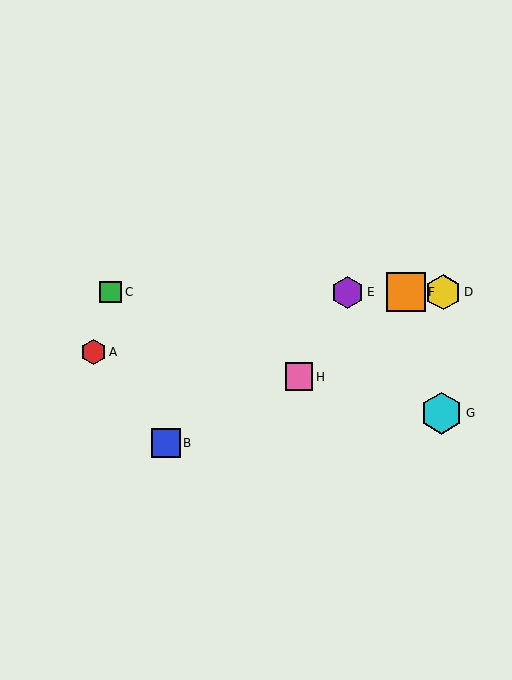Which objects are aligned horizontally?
Objects C, D, E, F are aligned horizontally.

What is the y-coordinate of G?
Object G is at y≈413.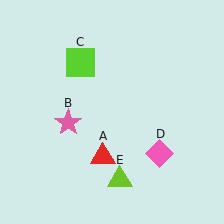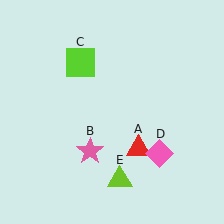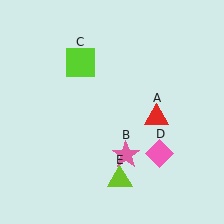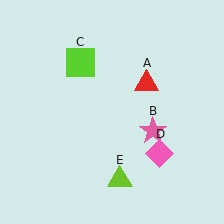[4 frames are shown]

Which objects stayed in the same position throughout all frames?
Lime square (object C) and pink diamond (object D) and lime triangle (object E) remained stationary.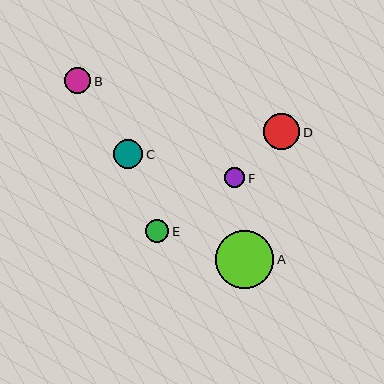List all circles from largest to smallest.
From largest to smallest: A, D, C, B, E, F.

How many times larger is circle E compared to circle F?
Circle E is approximately 1.2 times the size of circle F.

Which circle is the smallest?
Circle F is the smallest with a size of approximately 20 pixels.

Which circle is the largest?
Circle A is the largest with a size of approximately 58 pixels.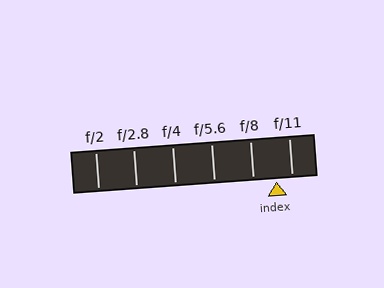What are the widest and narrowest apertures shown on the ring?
The widest aperture shown is f/2 and the narrowest is f/11.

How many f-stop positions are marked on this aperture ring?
There are 6 f-stop positions marked.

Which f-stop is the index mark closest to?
The index mark is closest to f/11.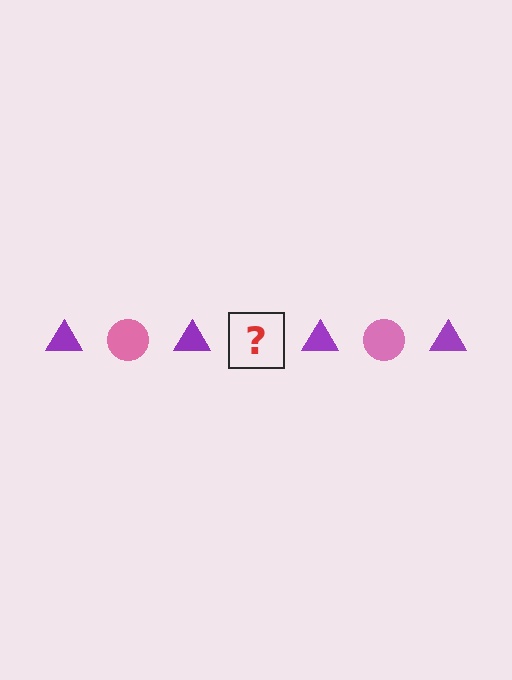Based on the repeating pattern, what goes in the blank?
The blank should be a pink circle.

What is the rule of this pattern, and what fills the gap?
The rule is that the pattern alternates between purple triangle and pink circle. The gap should be filled with a pink circle.